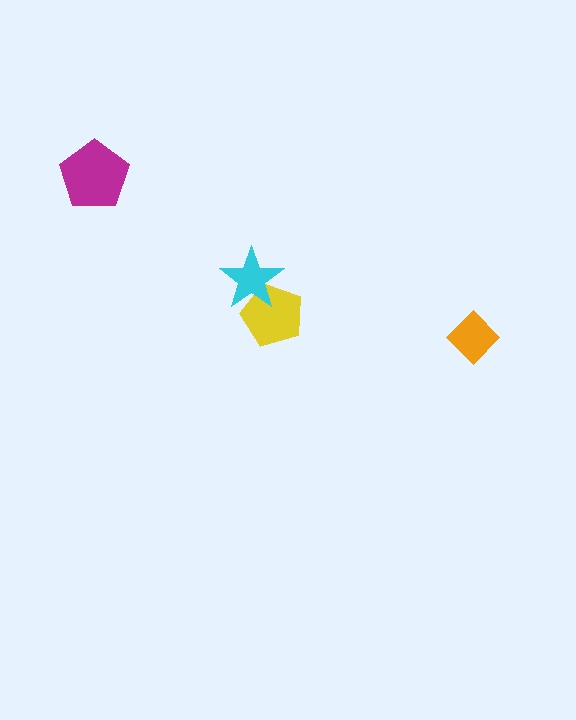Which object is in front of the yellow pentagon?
The cyan star is in front of the yellow pentagon.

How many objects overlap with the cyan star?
1 object overlaps with the cyan star.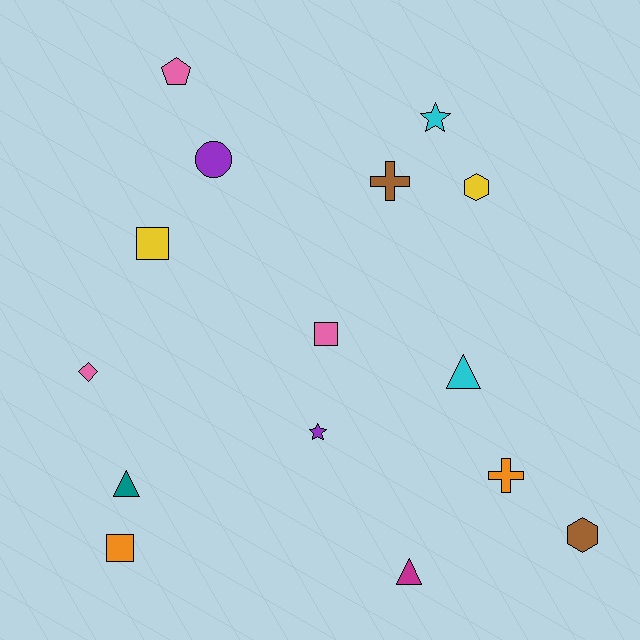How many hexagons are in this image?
There are 2 hexagons.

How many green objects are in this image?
There are no green objects.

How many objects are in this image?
There are 15 objects.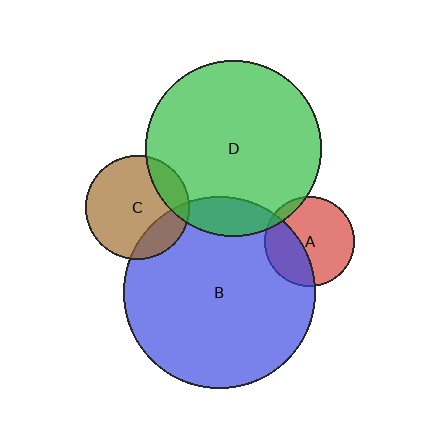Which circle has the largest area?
Circle B (blue).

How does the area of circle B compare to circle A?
Approximately 4.6 times.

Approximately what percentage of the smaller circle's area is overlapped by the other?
Approximately 5%.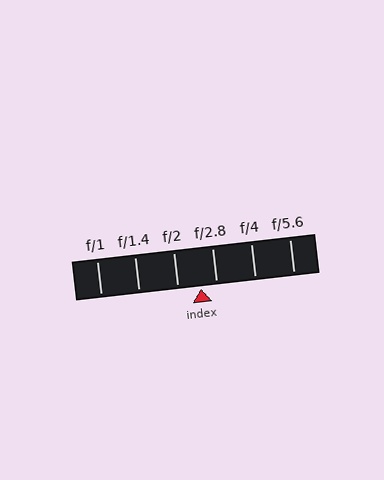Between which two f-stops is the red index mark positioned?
The index mark is between f/2 and f/2.8.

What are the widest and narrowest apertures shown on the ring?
The widest aperture shown is f/1 and the narrowest is f/5.6.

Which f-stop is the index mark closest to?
The index mark is closest to f/2.8.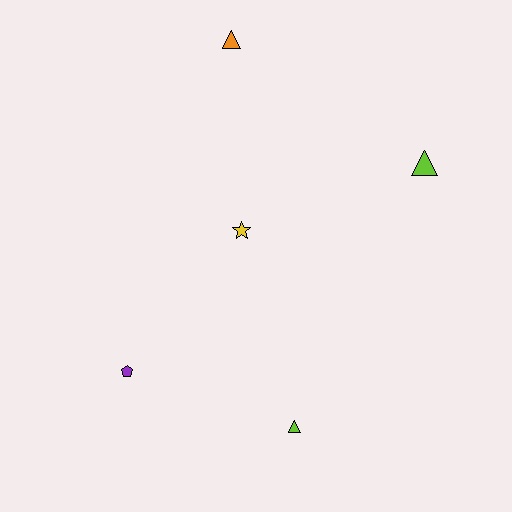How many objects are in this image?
There are 5 objects.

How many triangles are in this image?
There are 3 triangles.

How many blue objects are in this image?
There are no blue objects.